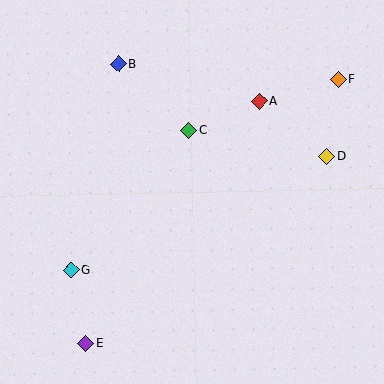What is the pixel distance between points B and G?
The distance between B and G is 212 pixels.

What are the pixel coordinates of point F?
Point F is at (338, 79).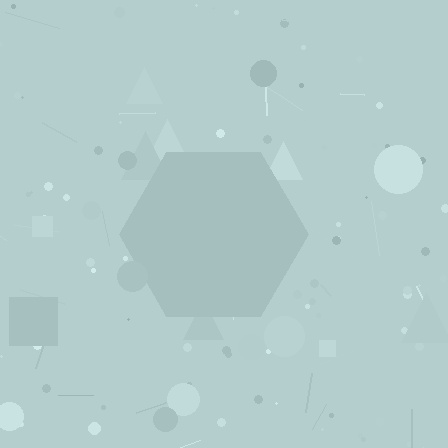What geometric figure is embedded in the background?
A hexagon is embedded in the background.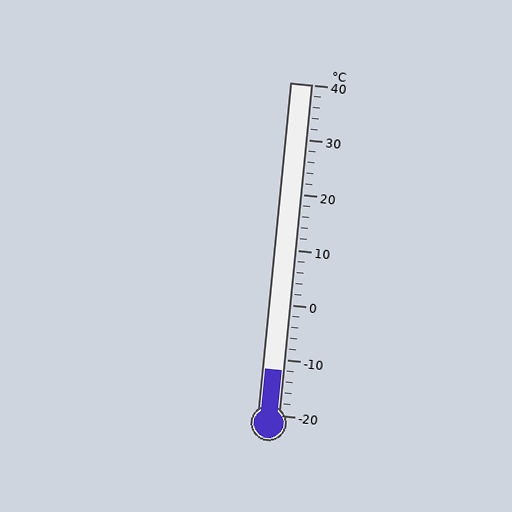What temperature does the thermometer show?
The thermometer shows approximately -12°C.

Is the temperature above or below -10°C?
The temperature is below -10°C.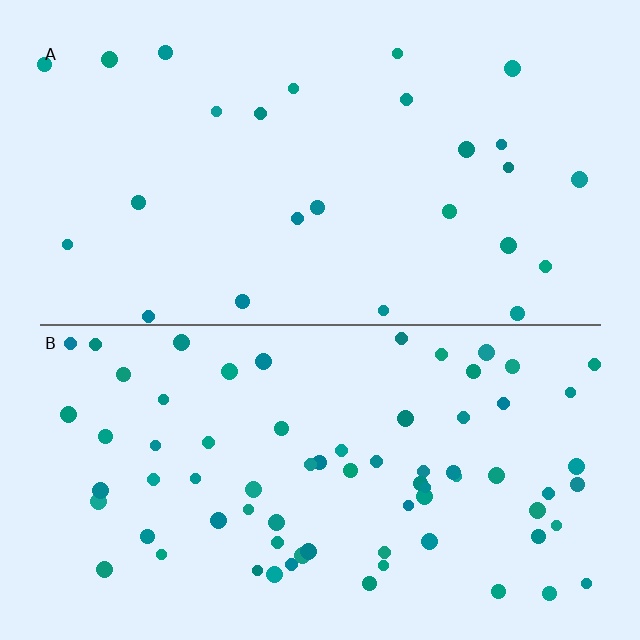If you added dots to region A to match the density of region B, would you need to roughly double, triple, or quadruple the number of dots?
Approximately triple.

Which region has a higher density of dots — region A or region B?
B (the bottom).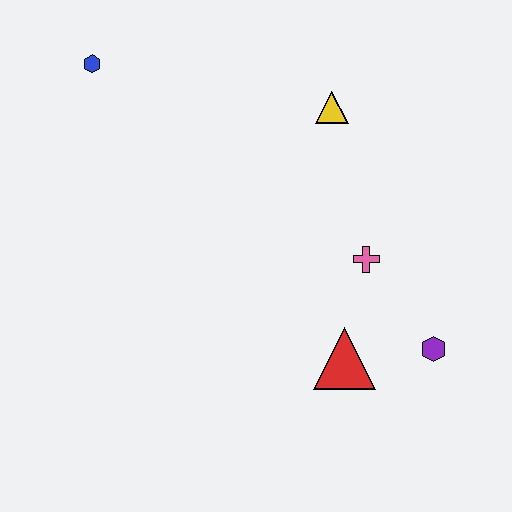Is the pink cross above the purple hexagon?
Yes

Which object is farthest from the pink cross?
The blue hexagon is farthest from the pink cross.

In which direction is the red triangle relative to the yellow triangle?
The red triangle is below the yellow triangle.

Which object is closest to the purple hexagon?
The red triangle is closest to the purple hexagon.